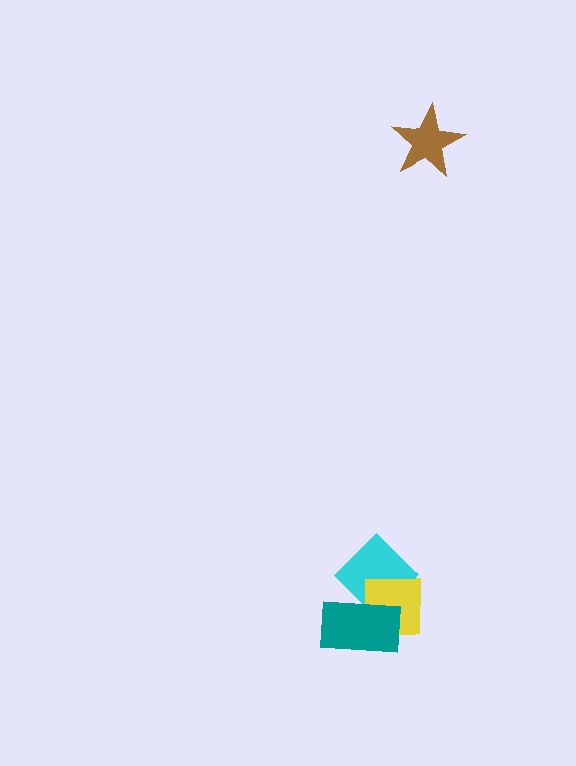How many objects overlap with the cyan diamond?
2 objects overlap with the cyan diamond.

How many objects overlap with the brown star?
0 objects overlap with the brown star.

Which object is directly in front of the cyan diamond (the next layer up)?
The yellow square is directly in front of the cyan diamond.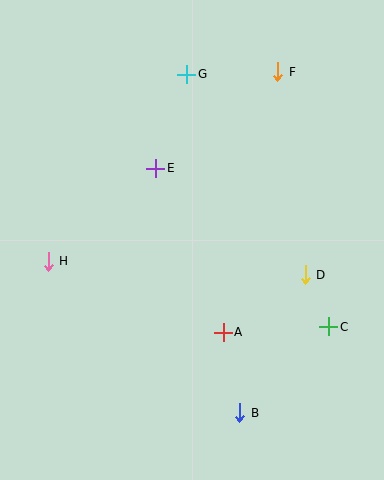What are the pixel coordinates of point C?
Point C is at (329, 327).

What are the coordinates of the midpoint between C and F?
The midpoint between C and F is at (303, 199).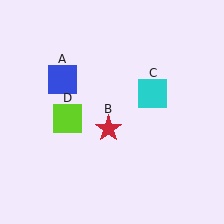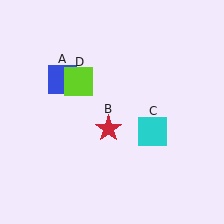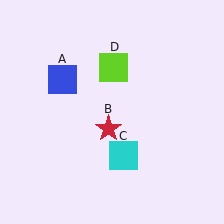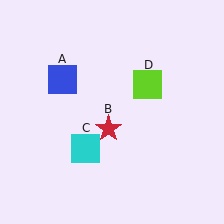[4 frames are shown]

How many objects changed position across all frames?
2 objects changed position: cyan square (object C), lime square (object D).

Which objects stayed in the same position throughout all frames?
Blue square (object A) and red star (object B) remained stationary.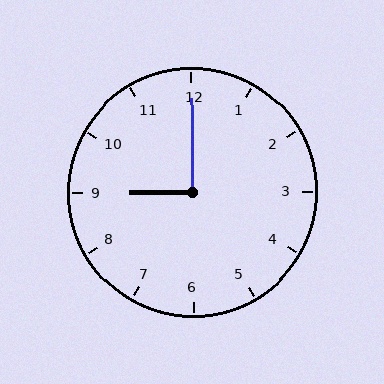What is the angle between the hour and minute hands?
Approximately 90 degrees.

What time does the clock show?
9:00.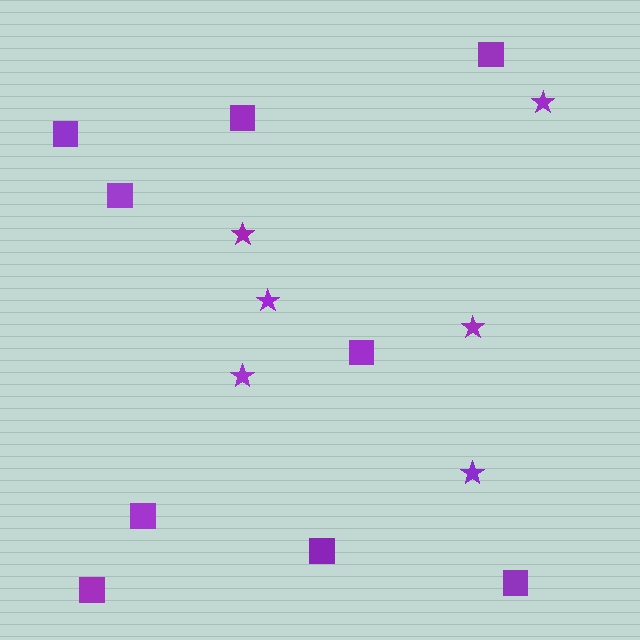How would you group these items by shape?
There are 2 groups: one group of stars (6) and one group of squares (9).